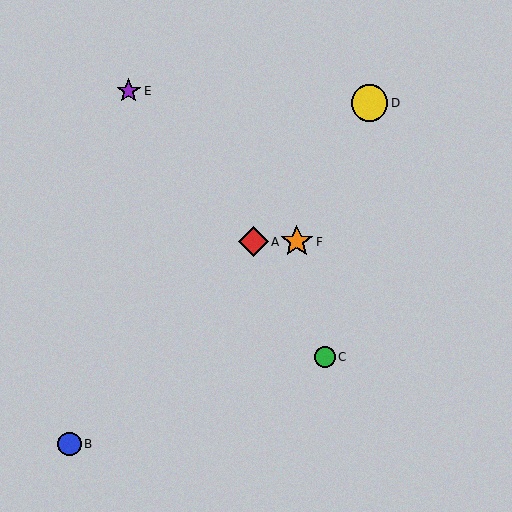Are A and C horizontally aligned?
No, A is at y≈242 and C is at y≈357.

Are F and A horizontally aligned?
Yes, both are at y≈242.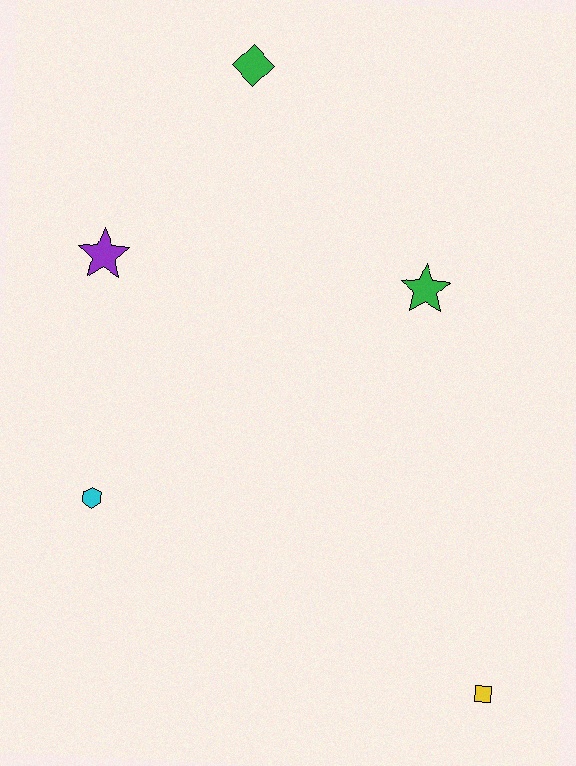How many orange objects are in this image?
There are no orange objects.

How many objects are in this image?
There are 5 objects.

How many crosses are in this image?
There are no crosses.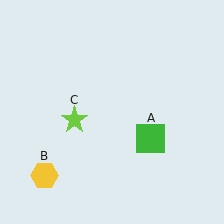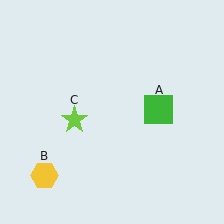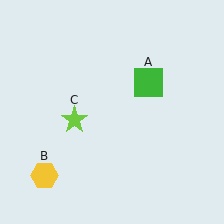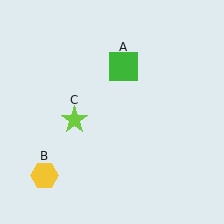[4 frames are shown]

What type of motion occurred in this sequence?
The green square (object A) rotated counterclockwise around the center of the scene.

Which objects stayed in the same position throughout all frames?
Yellow hexagon (object B) and lime star (object C) remained stationary.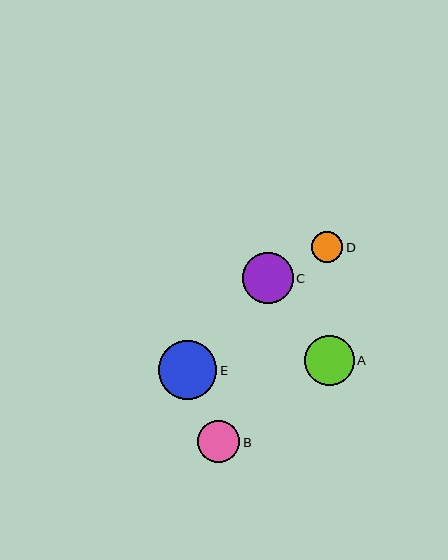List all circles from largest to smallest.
From largest to smallest: E, C, A, B, D.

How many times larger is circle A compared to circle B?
Circle A is approximately 1.2 times the size of circle B.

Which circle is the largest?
Circle E is the largest with a size of approximately 58 pixels.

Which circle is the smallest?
Circle D is the smallest with a size of approximately 31 pixels.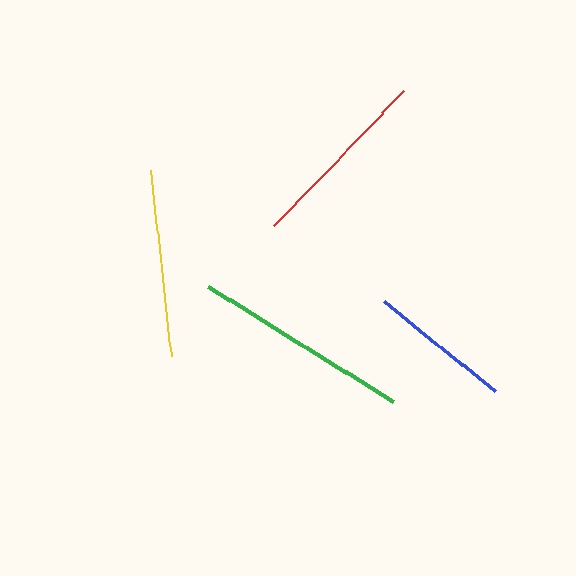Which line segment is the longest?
The green line is the longest at approximately 218 pixels.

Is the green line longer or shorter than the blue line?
The green line is longer than the blue line.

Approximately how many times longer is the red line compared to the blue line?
The red line is approximately 1.3 times the length of the blue line.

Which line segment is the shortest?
The blue line is the shortest at approximately 142 pixels.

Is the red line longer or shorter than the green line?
The green line is longer than the red line.